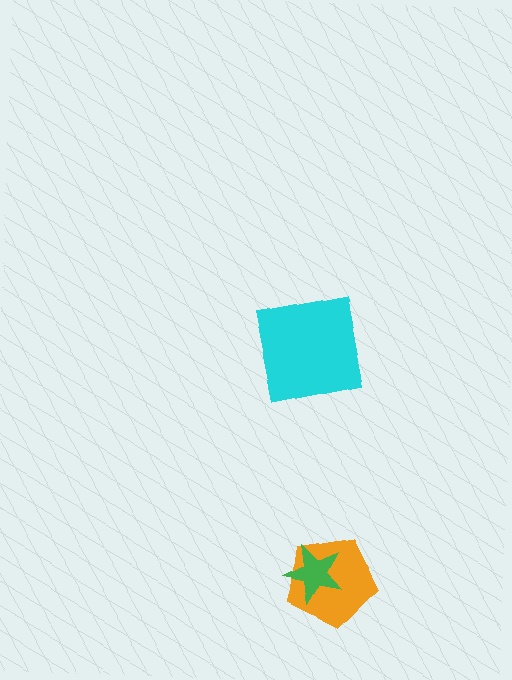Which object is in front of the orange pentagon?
The green star is in front of the orange pentagon.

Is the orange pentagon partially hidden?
Yes, it is partially covered by another shape.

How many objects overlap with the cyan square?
0 objects overlap with the cyan square.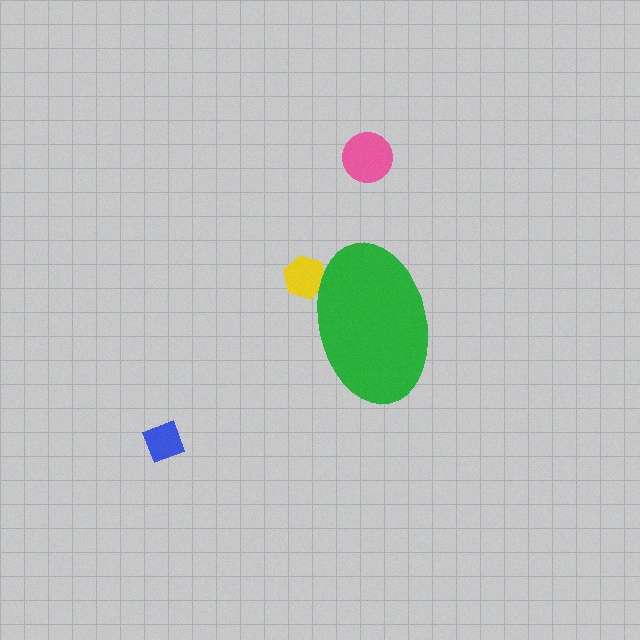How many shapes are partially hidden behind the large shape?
1 shape is partially hidden.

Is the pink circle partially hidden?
No, the pink circle is fully visible.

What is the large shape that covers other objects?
A green ellipse.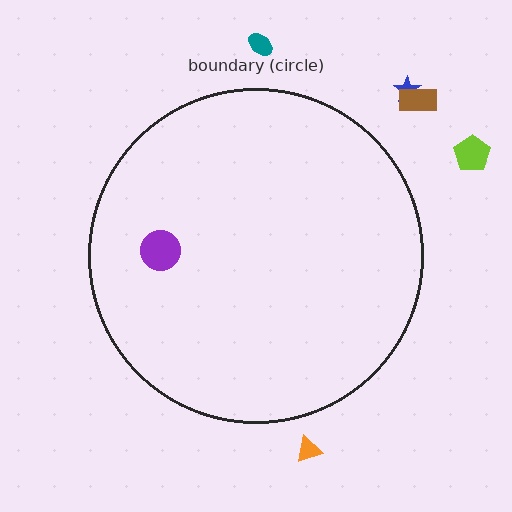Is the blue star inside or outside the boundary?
Outside.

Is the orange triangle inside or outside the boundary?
Outside.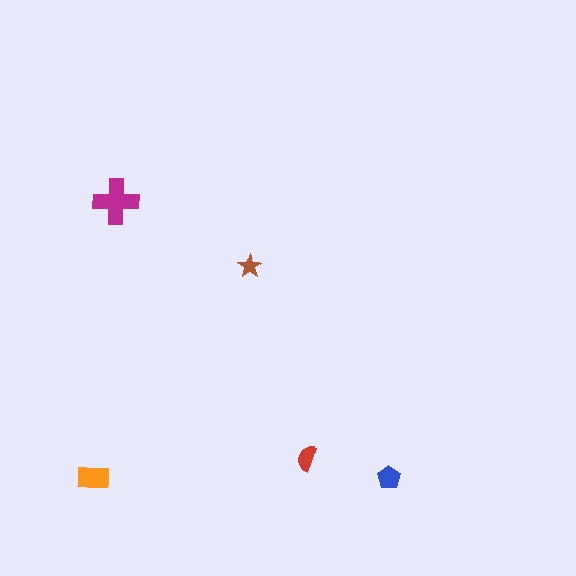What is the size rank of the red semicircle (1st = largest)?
4th.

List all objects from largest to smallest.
The magenta cross, the orange rectangle, the blue pentagon, the red semicircle, the brown star.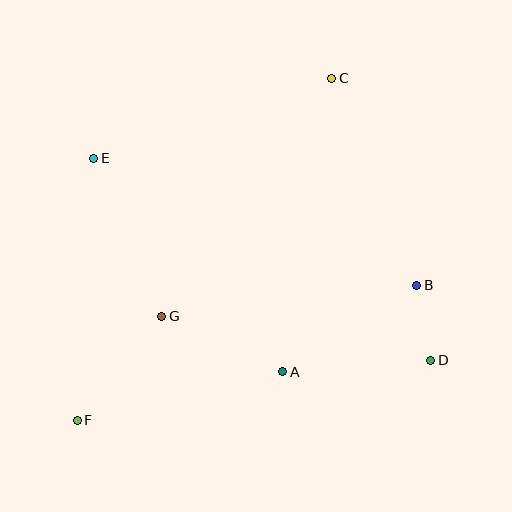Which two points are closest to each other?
Points B and D are closest to each other.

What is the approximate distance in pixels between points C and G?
The distance between C and G is approximately 293 pixels.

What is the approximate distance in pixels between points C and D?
The distance between C and D is approximately 299 pixels.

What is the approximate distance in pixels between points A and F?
The distance between A and F is approximately 211 pixels.